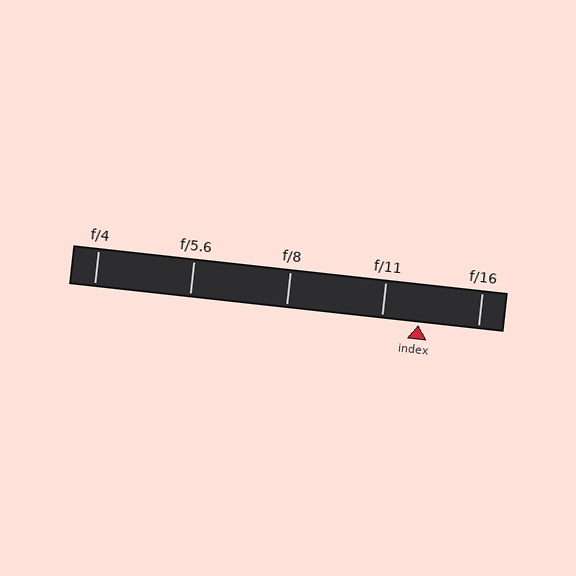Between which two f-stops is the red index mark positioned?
The index mark is between f/11 and f/16.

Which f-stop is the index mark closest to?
The index mark is closest to f/11.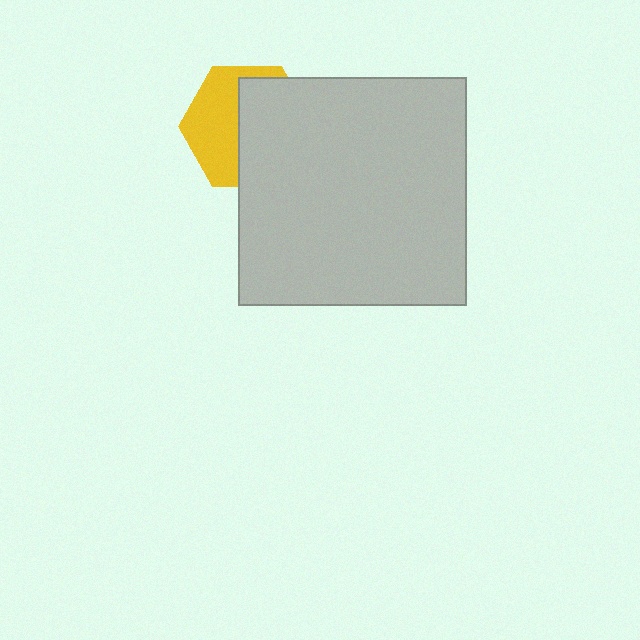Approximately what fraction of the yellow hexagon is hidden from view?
Roughly 55% of the yellow hexagon is hidden behind the light gray square.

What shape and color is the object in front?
The object in front is a light gray square.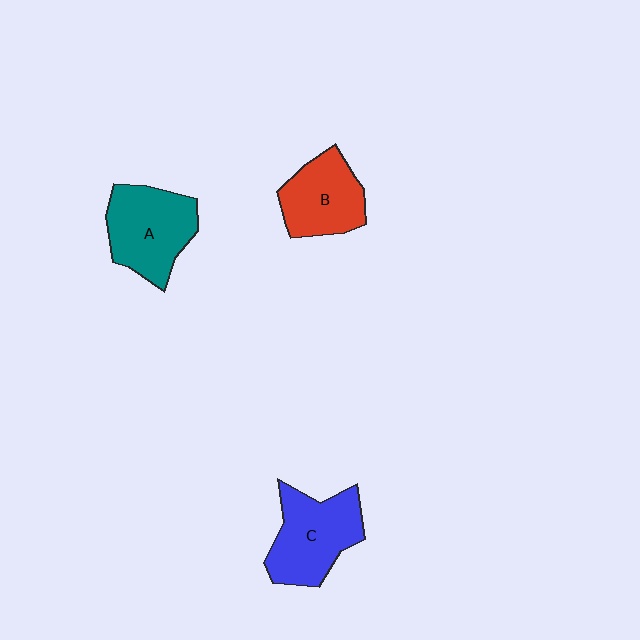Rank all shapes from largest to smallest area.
From largest to smallest: A (teal), C (blue), B (red).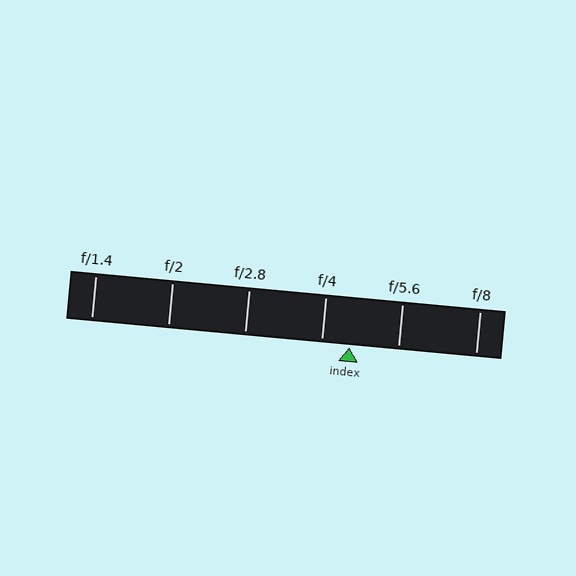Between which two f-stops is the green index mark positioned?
The index mark is between f/4 and f/5.6.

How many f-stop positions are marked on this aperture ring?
There are 6 f-stop positions marked.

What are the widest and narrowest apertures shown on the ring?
The widest aperture shown is f/1.4 and the narrowest is f/8.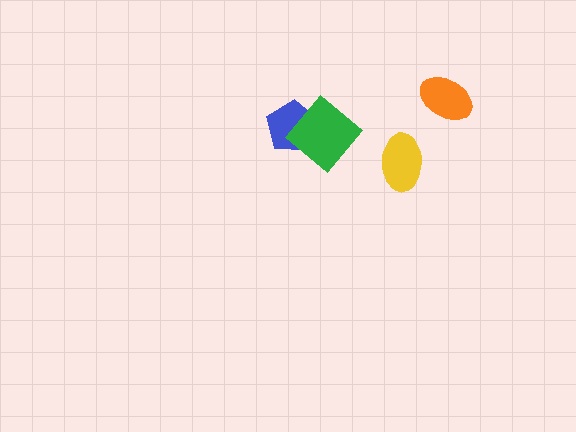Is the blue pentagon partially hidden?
Yes, it is partially covered by another shape.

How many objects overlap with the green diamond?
1 object overlaps with the green diamond.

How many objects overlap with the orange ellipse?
0 objects overlap with the orange ellipse.